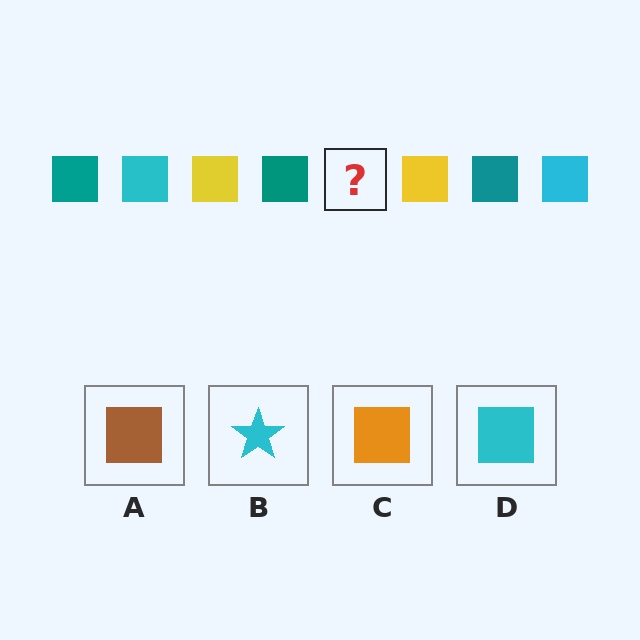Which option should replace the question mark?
Option D.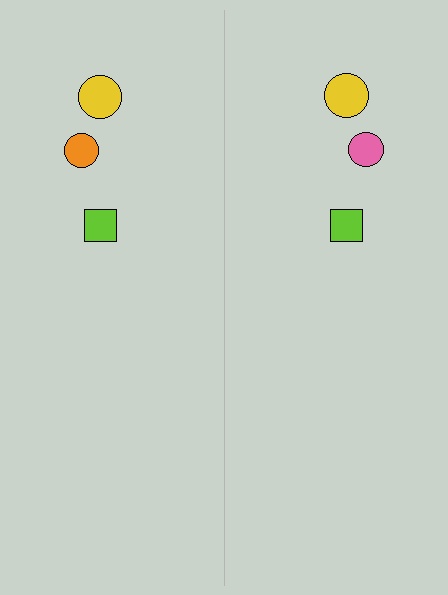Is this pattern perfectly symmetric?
No, the pattern is not perfectly symmetric. The pink circle on the right side breaks the symmetry — its mirror counterpart is orange.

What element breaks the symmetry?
The pink circle on the right side breaks the symmetry — its mirror counterpart is orange.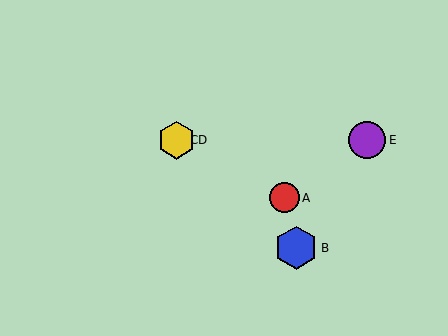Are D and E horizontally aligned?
Yes, both are at y≈140.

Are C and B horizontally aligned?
No, C is at y≈140 and B is at y≈248.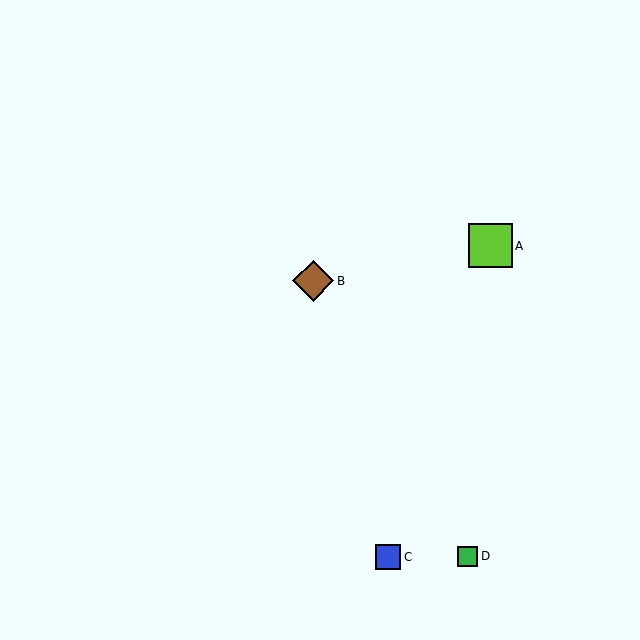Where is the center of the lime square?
The center of the lime square is at (490, 246).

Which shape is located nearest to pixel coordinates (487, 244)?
The lime square (labeled A) at (490, 246) is nearest to that location.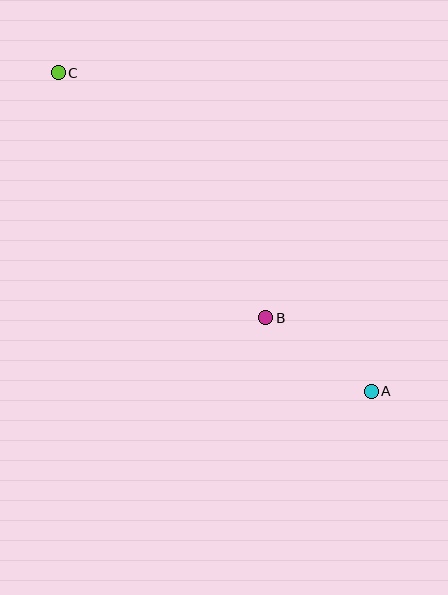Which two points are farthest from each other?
Points A and C are farthest from each other.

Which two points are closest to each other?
Points A and B are closest to each other.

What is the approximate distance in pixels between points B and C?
The distance between B and C is approximately 321 pixels.